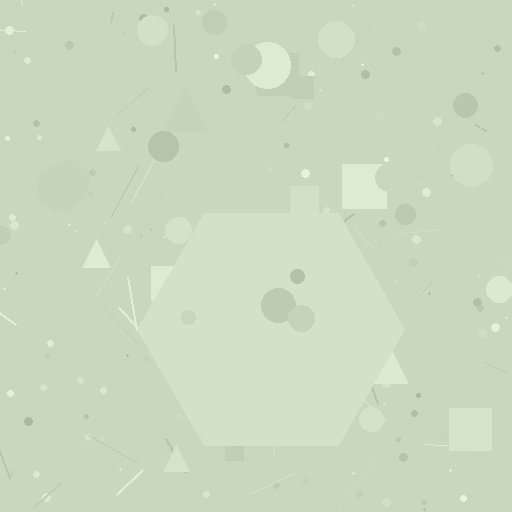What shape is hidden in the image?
A hexagon is hidden in the image.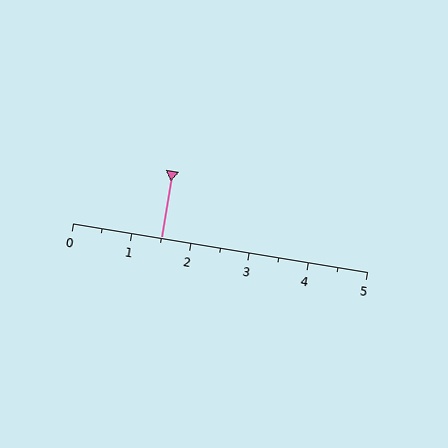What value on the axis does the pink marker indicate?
The marker indicates approximately 1.5.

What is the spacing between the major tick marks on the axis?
The major ticks are spaced 1 apart.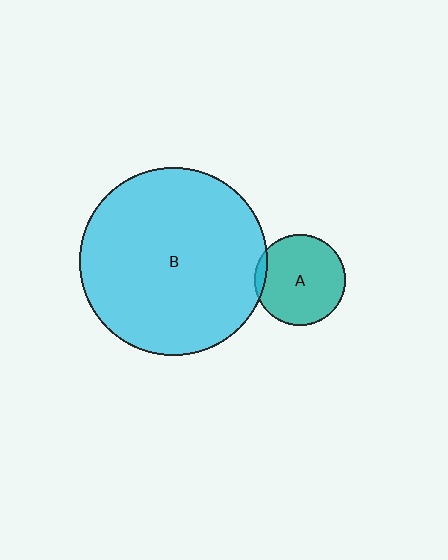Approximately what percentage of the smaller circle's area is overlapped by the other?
Approximately 5%.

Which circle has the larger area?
Circle B (cyan).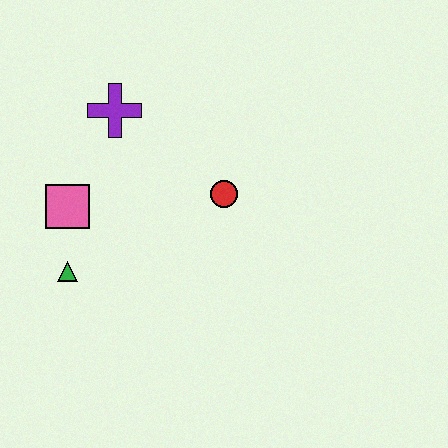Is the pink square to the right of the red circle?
No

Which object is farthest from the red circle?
The green triangle is farthest from the red circle.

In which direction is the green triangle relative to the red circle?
The green triangle is to the left of the red circle.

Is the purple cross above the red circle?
Yes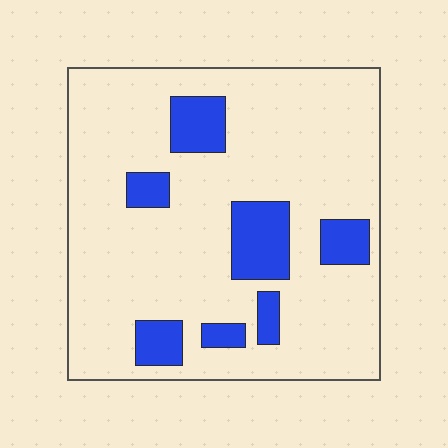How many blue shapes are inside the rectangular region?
7.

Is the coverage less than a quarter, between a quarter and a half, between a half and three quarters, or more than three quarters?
Less than a quarter.